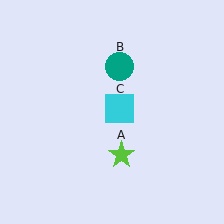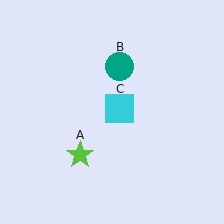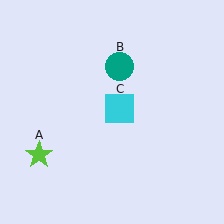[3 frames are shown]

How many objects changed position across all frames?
1 object changed position: lime star (object A).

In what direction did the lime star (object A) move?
The lime star (object A) moved left.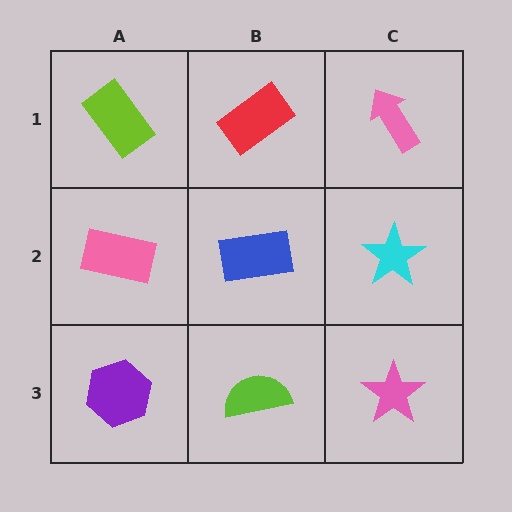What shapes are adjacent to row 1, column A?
A pink rectangle (row 2, column A), a red rectangle (row 1, column B).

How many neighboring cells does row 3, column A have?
2.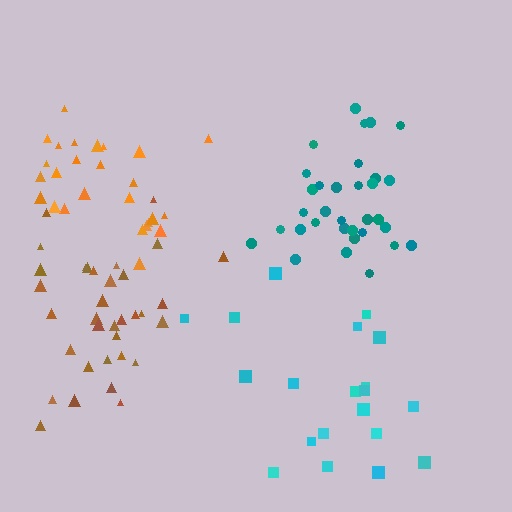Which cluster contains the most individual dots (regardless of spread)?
Brown (34).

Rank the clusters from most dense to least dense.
teal, orange, brown, cyan.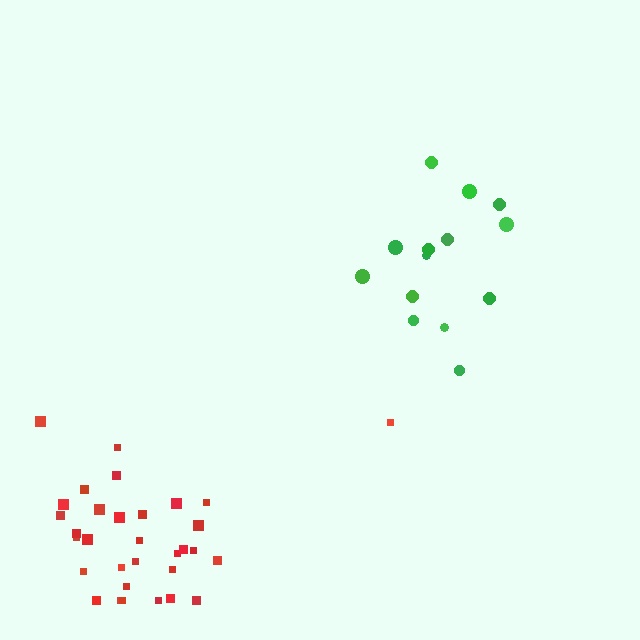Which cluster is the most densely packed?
Red.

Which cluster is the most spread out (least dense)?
Green.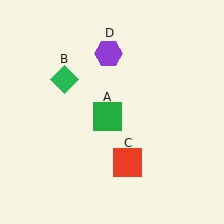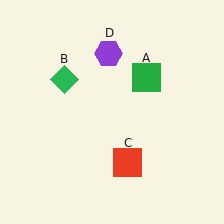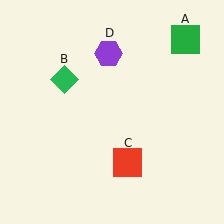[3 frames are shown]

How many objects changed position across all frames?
1 object changed position: green square (object A).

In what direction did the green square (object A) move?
The green square (object A) moved up and to the right.